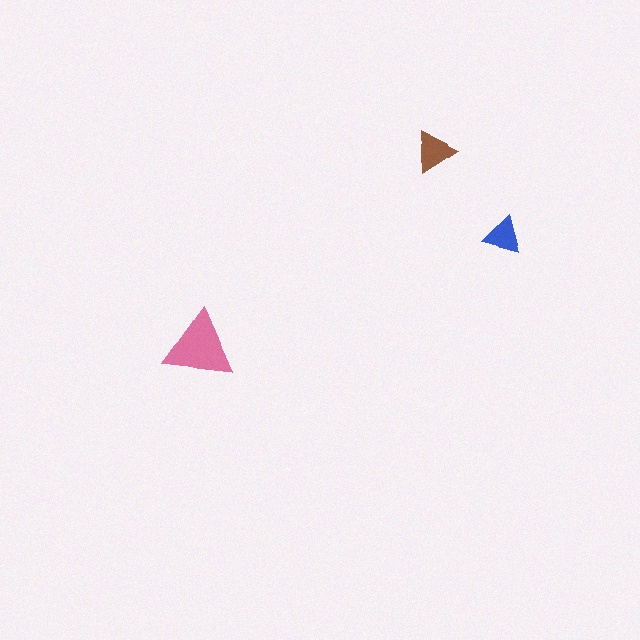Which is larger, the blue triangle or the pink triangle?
The pink one.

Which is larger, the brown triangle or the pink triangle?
The pink one.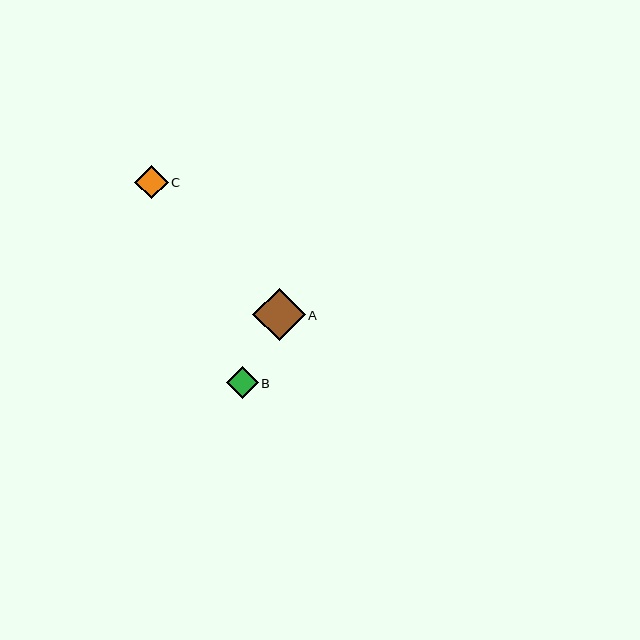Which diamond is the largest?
Diamond A is the largest with a size of approximately 52 pixels.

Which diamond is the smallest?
Diamond B is the smallest with a size of approximately 32 pixels.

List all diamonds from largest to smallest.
From largest to smallest: A, C, B.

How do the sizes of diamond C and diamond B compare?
Diamond C and diamond B are approximately the same size.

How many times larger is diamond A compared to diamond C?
Diamond A is approximately 1.6 times the size of diamond C.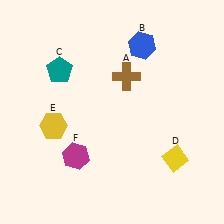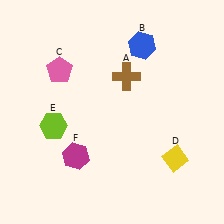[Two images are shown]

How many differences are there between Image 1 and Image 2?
There are 2 differences between the two images.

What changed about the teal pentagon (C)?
In Image 1, C is teal. In Image 2, it changed to pink.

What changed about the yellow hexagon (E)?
In Image 1, E is yellow. In Image 2, it changed to lime.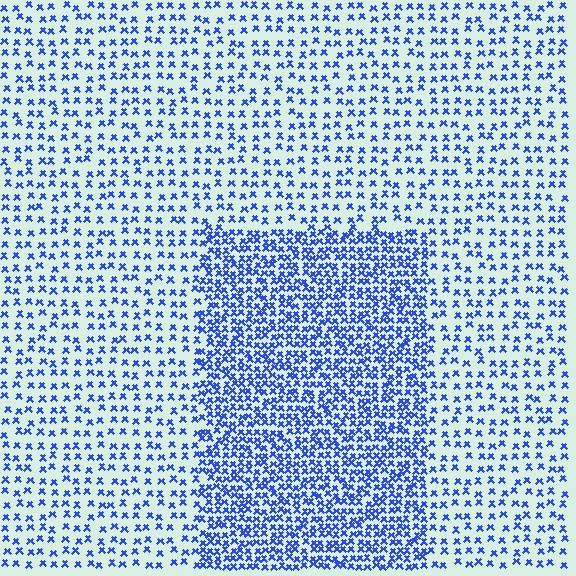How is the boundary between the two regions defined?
The boundary is defined by a change in element density (approximately 2.2x ratio). All elements are the same color, size, and shape.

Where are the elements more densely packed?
The elements are more densely packed inside the rectangle boundary.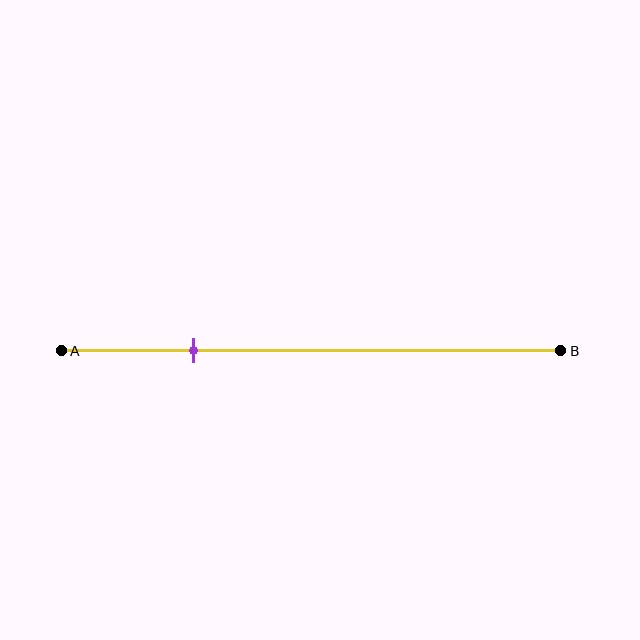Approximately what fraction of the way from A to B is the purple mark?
The purple mark is approximately 25% of the way from A to B.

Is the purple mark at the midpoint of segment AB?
No, the mark is at about 25% from A, not at the 50% midpoint.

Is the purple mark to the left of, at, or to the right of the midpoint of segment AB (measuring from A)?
The purple mark is to the left of the midpoint of segment AB.